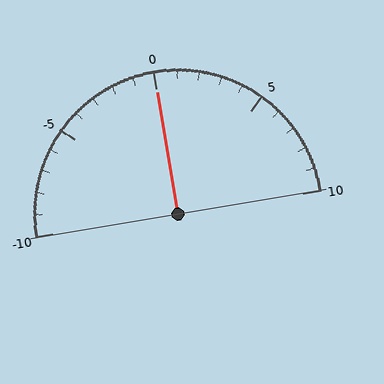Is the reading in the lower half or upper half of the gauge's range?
The reading is in the upper half of the range (-10 to 10).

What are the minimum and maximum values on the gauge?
The gauge ranges from -10 to 10.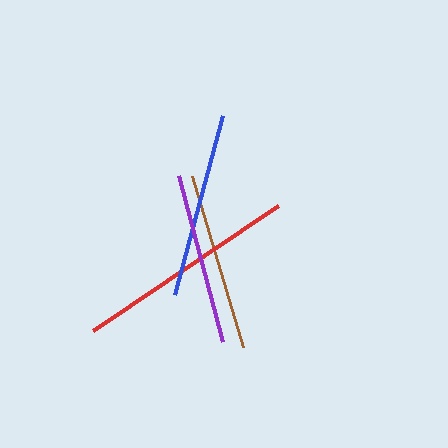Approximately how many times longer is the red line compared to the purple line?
The red line is approximately 1.3 times the length of the purple line.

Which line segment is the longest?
The red line is the longest at approximately 223 pixels.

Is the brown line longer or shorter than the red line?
The red line is longer than the brown line.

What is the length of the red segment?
The red segment is approximately 223 pixels long.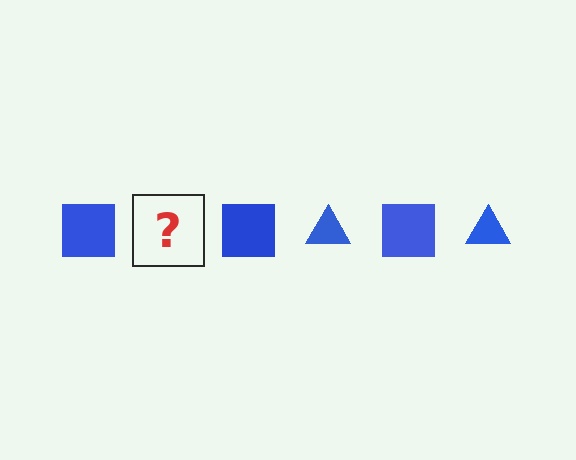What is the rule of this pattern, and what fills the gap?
The rule is that the pattern cycles through square, triangle shapes in blue. The gap should be filled with a blue triangle.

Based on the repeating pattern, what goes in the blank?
The blank should be a blue triangle.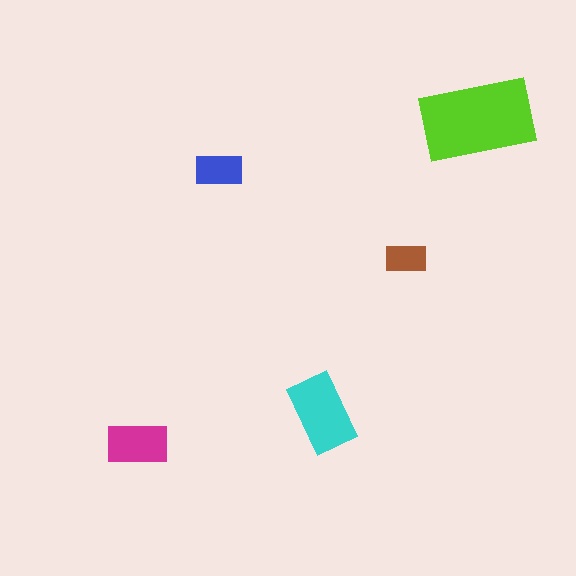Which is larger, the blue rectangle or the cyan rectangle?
The cyan one.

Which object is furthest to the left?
The magenta rectangle is leftmost.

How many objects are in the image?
There are 5 objects in the image.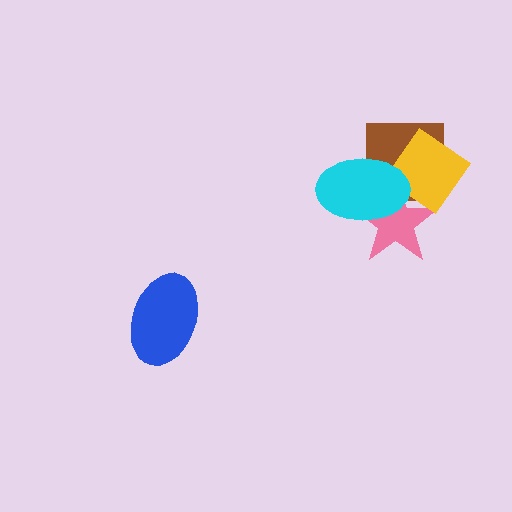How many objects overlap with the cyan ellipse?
3 objects overlap with the cyan ellipse.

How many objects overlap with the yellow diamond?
3 objects overlap with the yellow diamond.